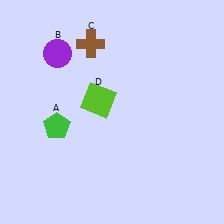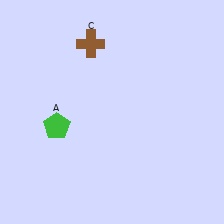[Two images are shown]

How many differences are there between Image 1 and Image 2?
There are 2 differences between the two images.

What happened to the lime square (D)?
The lime square (D) was removed in Image 2. It was in the top-left area of Image 1.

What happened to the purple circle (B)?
The purple circle (B) was removed in Image 2. It was in the top-left area of Image 1.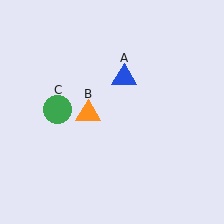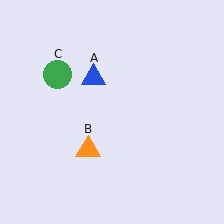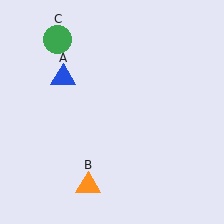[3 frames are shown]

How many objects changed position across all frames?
3 objects changed position: blue triangle (object A), orange triangle (object B), green circle (object C).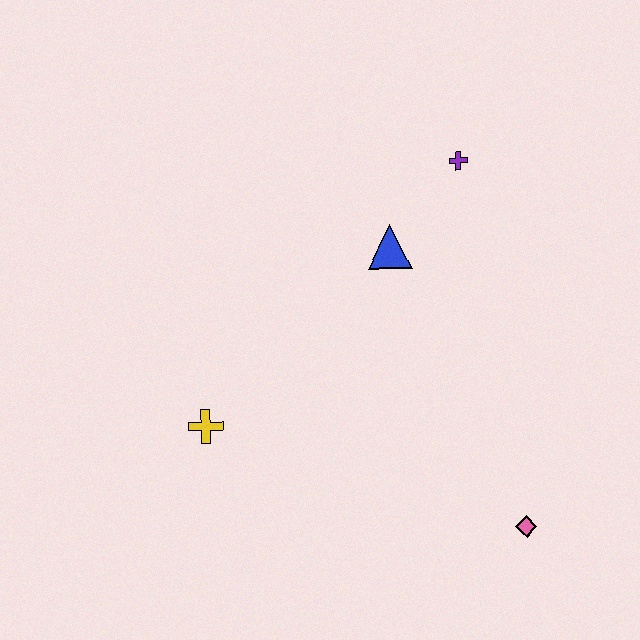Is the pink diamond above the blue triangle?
No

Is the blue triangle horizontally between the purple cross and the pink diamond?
No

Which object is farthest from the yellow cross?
The purple cross is farthest from the yellow cross.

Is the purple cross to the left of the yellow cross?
No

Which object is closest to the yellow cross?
The blue triangle is closest to the yellow cross.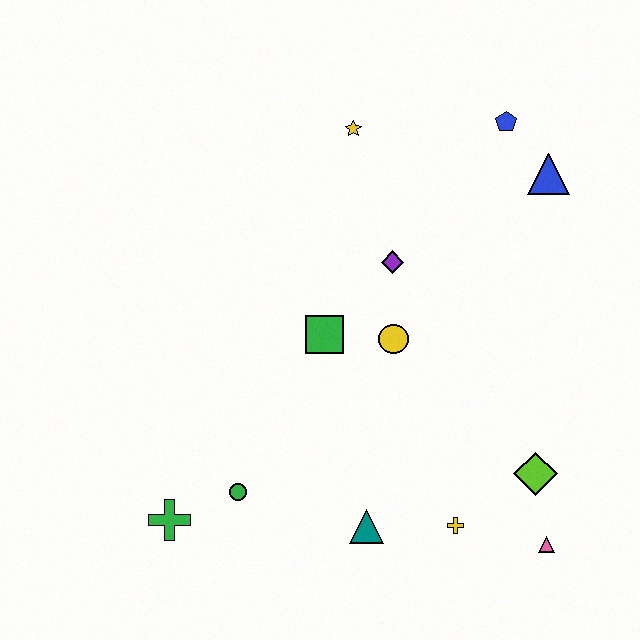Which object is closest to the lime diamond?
The pink triangle is closest to the lime diamond.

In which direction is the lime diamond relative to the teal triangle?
The lime diamond is to the right of the teal triangle.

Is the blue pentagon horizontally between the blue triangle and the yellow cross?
Yes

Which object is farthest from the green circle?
The blue pentagon is farthest from the green circle.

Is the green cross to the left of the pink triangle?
Yes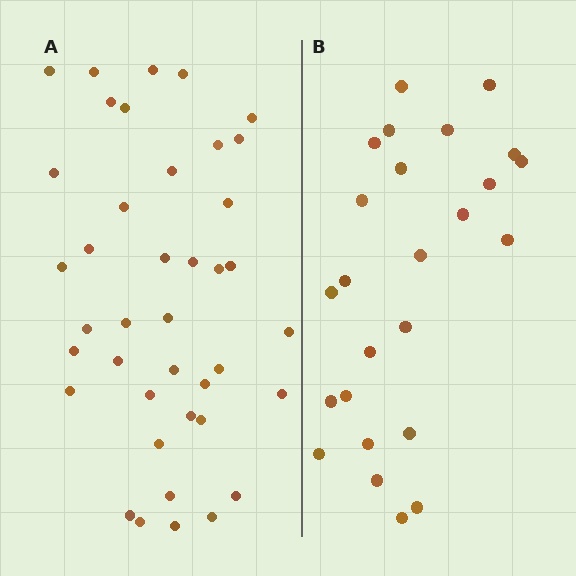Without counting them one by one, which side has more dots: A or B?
Region A (the left region) has more dots.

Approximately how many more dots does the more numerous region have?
Region A has approximately 15 more dots than region B.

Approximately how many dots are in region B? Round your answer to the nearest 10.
About 20 dots. (The exact count is 25, which rounds to 20.)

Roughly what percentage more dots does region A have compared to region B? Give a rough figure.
About 60% more.